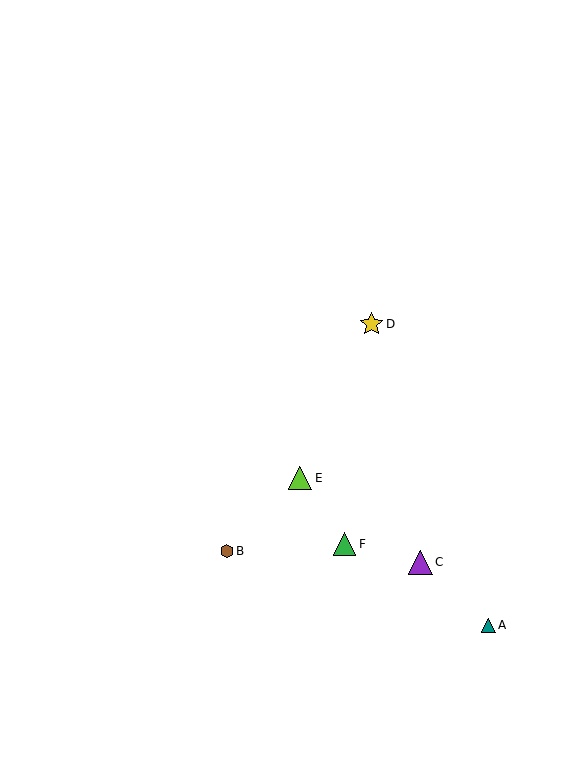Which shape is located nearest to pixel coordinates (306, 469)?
The lime triangle (labeled E) at (300, 478) is nearest to that location.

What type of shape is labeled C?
Shape C is a purple triangle.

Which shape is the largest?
The purple triangle (labeled C) is the largest.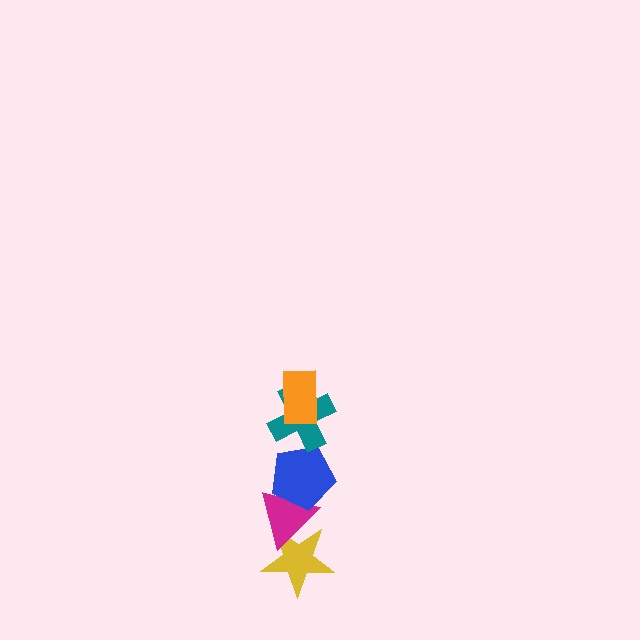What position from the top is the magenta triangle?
The magenta triangle is 4th from the top.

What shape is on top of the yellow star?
The magenta triangle is on top of the yellow star.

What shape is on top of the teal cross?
The orange rectangle is on top of the teal cross.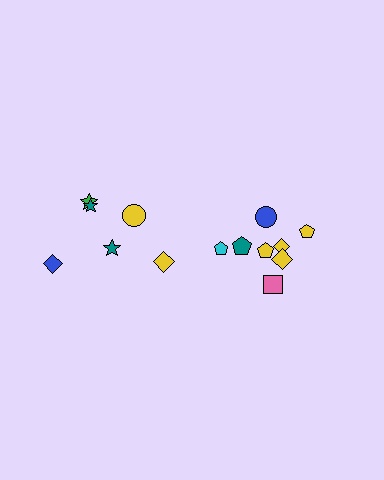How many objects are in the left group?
There are 6 objects.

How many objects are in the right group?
There are 8 objects.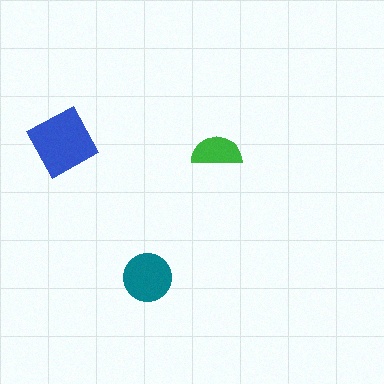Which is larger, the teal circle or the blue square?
The blue square.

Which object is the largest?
The blue square.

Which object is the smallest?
The green semicircle.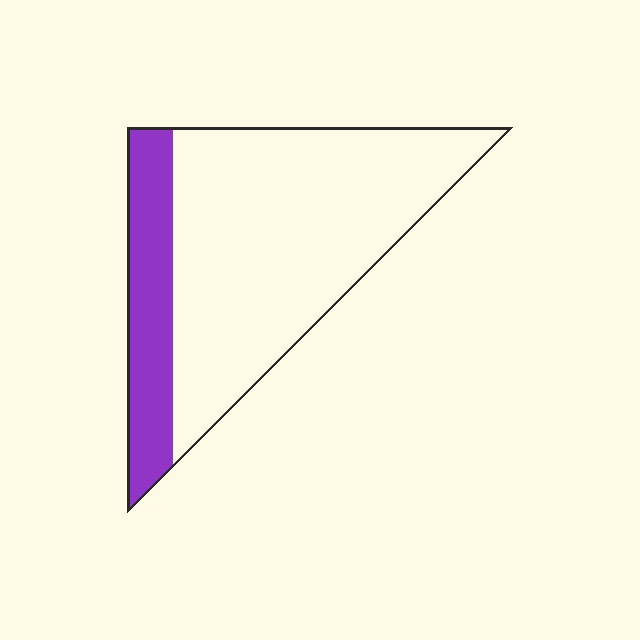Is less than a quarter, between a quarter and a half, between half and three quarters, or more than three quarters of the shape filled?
Less than a quarter.